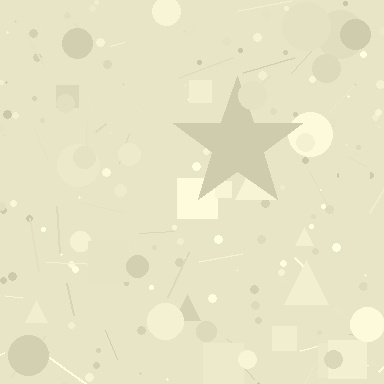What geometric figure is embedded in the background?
A star is embedded in the background.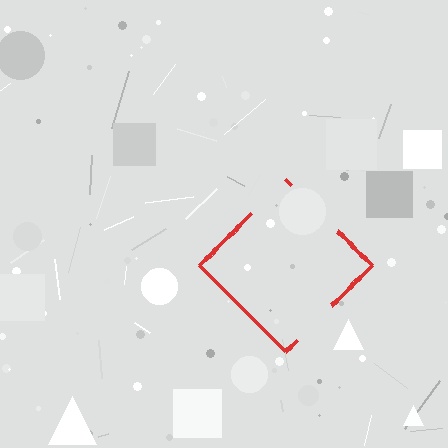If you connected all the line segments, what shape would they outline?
They would outline a diamond.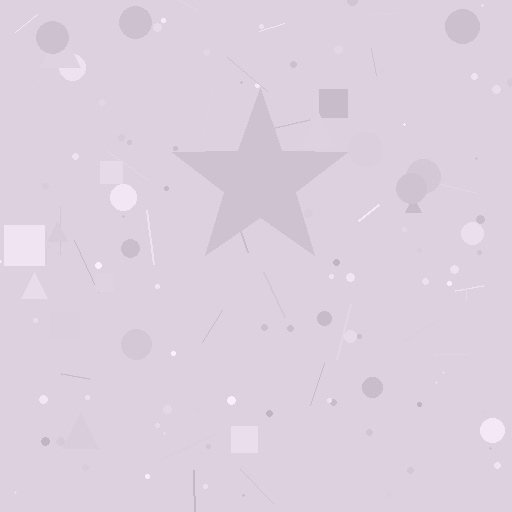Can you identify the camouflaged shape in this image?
The camouflaged shape is a star.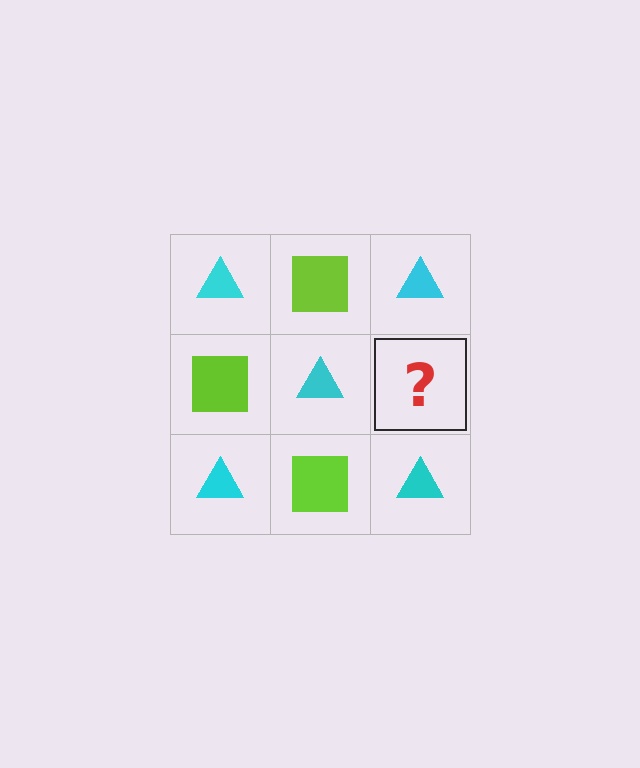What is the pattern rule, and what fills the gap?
The rule is that it alternates cyan triangle and lime square in a checkerboard pattern. The gap should be filled with a lime square.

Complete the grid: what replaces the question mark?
The question mark should be replaced with a lime square.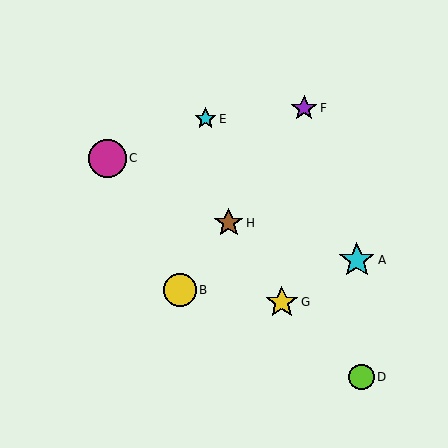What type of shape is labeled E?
Shape E is a cyan star.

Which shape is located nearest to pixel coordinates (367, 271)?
The cyan star (labeled A) at (357, 260) is nearest to that location.